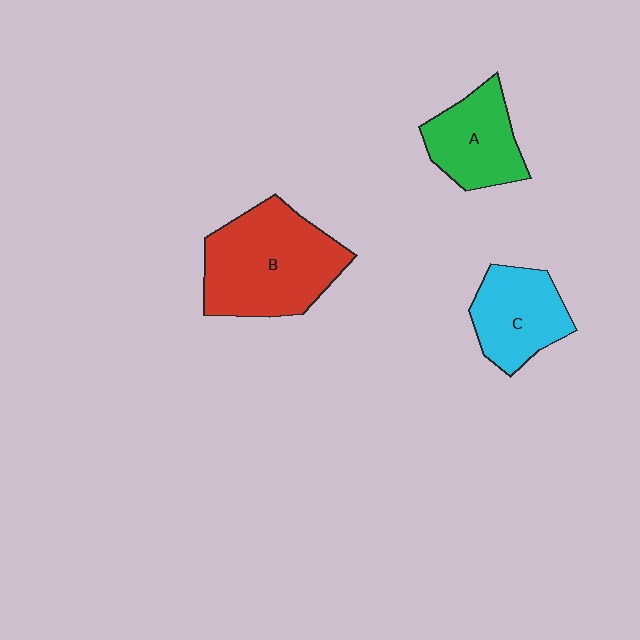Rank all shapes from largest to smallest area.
From largest to smallest: B (red), C (cyan), A (green).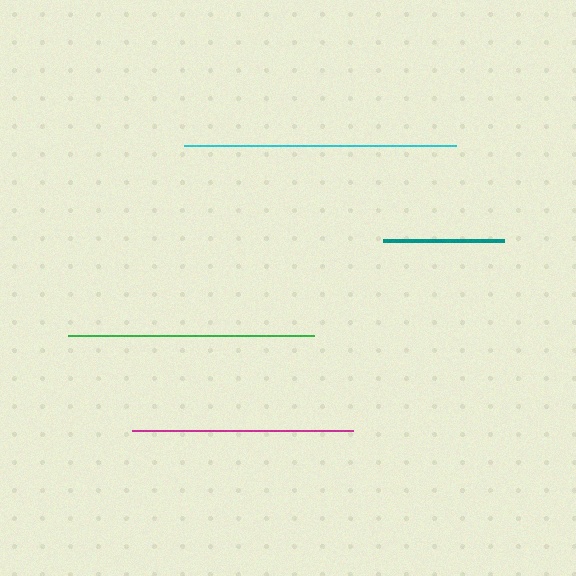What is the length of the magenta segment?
The magenta segment is approximately 221 pixels long.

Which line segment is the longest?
The cyan line is the longest at approximately 272 pixels.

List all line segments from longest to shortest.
From longest to shortest: cyan, green, magenta, teal.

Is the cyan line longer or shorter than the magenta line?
The cyan line is longer than the magenta line.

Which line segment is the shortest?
The teal line is the shortest at approximately 121 pixels.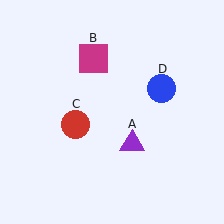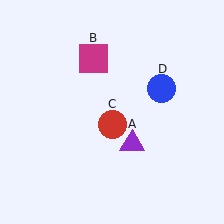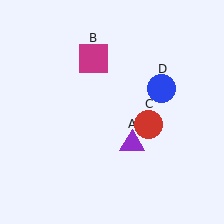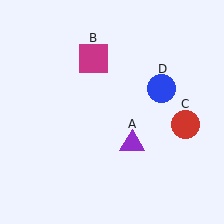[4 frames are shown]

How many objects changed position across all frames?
1 object changed position: red circle (object C).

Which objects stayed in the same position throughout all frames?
Purple triangle (object A) and magenta square (object B) and blue circle (object D) remained stationary.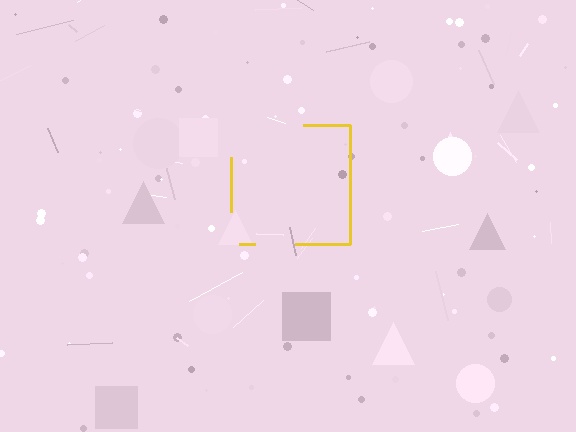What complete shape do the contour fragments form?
The contour fragments form a square.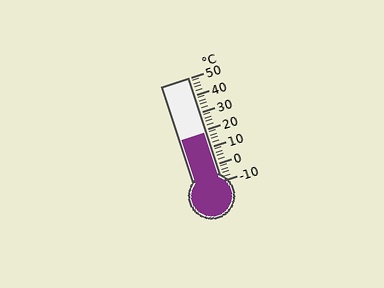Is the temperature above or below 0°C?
The temperature is above 0°C.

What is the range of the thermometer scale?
The thermometer scale ranges from -10°C to 50°C.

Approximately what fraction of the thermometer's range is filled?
The thermometer is filled to approximately 45% of its range.